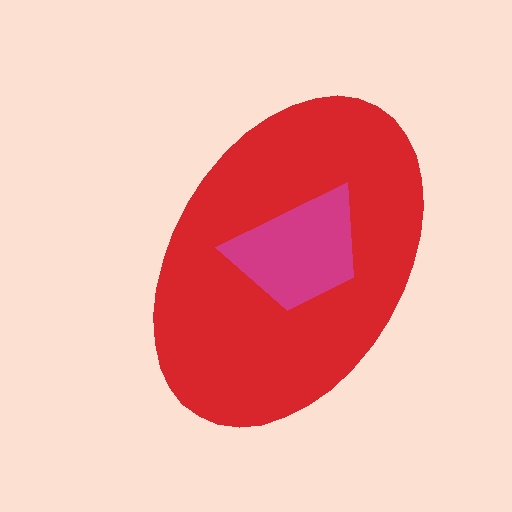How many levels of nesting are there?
2.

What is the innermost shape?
The magenta trapezoid.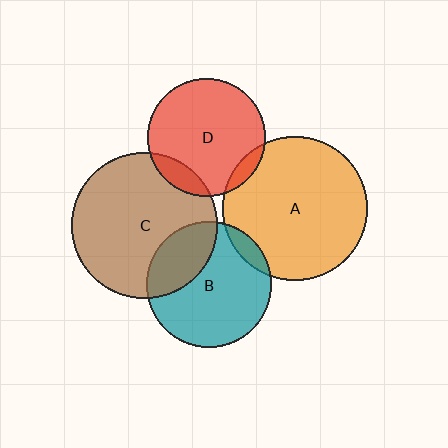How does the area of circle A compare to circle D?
Approximately 1.5 times.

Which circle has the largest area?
Circle C (brown).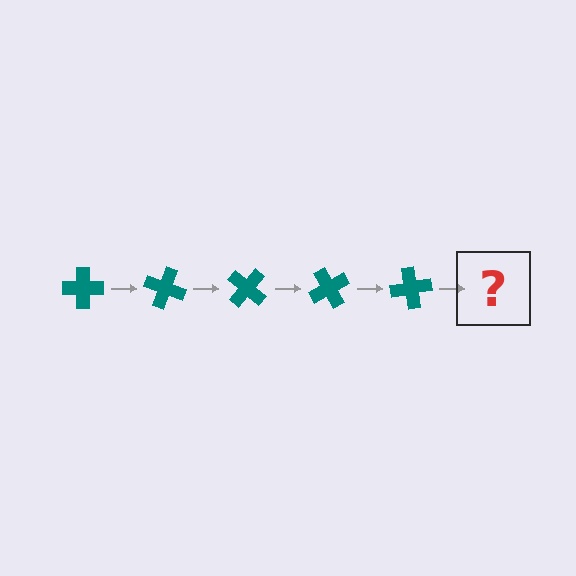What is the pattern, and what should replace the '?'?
The pattern is that the cross rotates 20 degrees each step. The '?' should be a teal cross rotated 100 degrees.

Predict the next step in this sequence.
The next step is a teal cross rotated 100 degrees.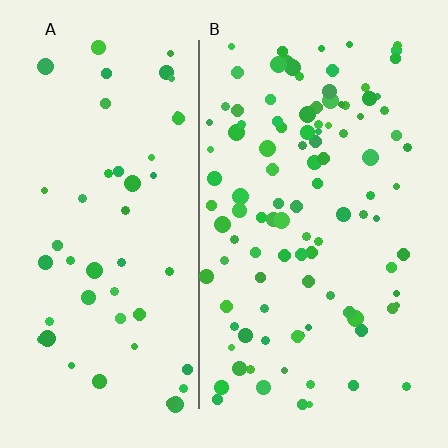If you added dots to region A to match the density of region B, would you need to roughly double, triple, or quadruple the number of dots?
Approximately double.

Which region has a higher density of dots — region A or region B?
B (the right).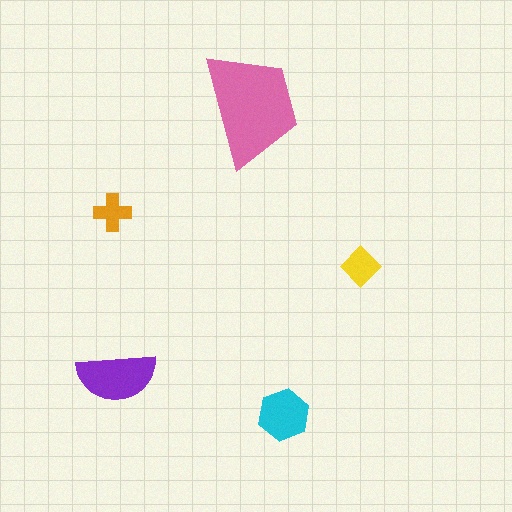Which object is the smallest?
The orange cross.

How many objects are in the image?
There are 5 objects in the image.